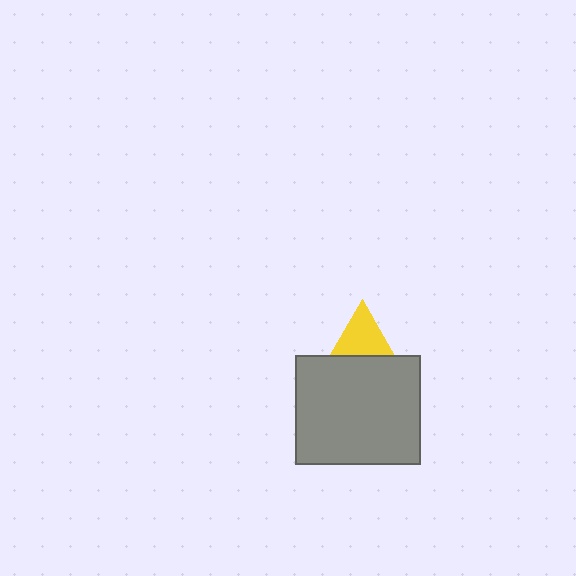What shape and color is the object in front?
The object in front is a gray rectangle.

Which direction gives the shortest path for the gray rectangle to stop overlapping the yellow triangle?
Moving down gives the shortest separation.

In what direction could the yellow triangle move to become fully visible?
The yellow triangle could move up. That would shift it out from behind the gray rectangle entirely.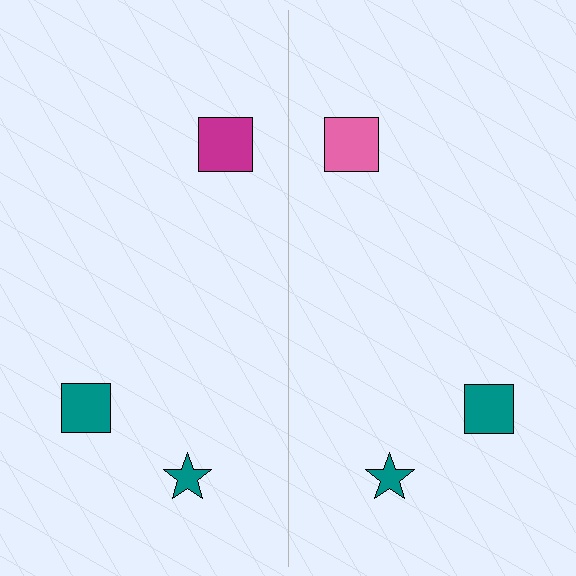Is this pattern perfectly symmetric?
No, the pattern is not perfectly symmetric. The pink square on the right side breaks the symmetry — its mirror counterpart is magenta.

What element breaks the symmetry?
The pink square on the right side breaks the symmetry — its mirror counterpart is magenta.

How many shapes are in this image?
There are 6 shapes in this image.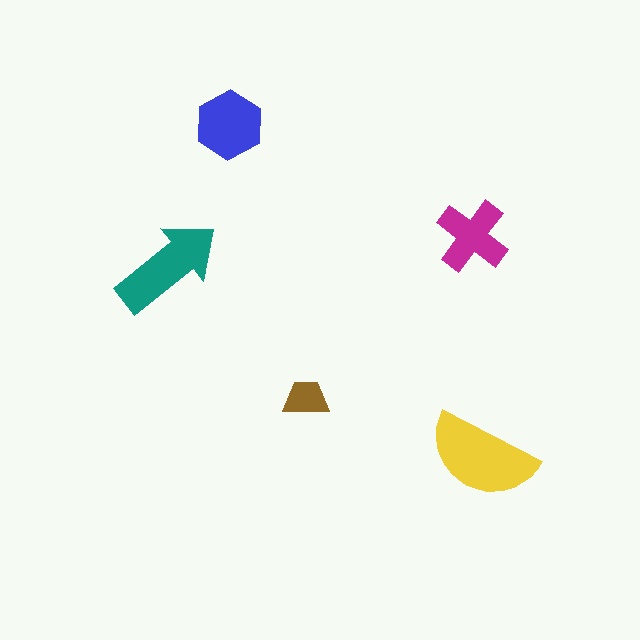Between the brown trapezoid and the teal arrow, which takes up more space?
The teal arrow.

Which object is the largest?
The yellow semicircle.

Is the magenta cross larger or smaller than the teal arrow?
Smaller.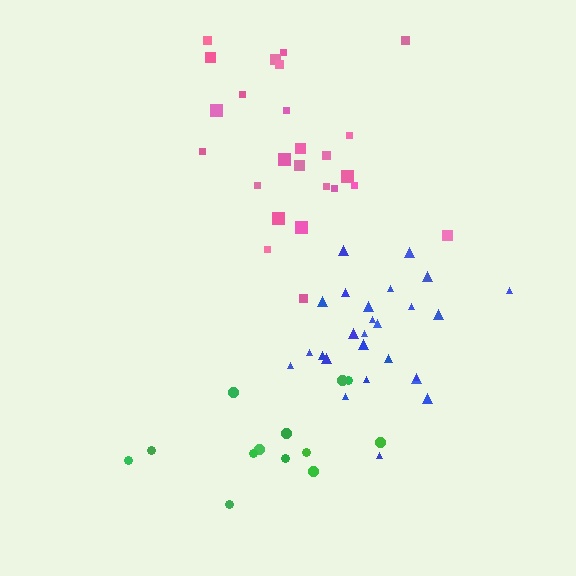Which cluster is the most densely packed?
Blue.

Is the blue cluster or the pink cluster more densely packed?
Blue.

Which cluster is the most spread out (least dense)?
Green.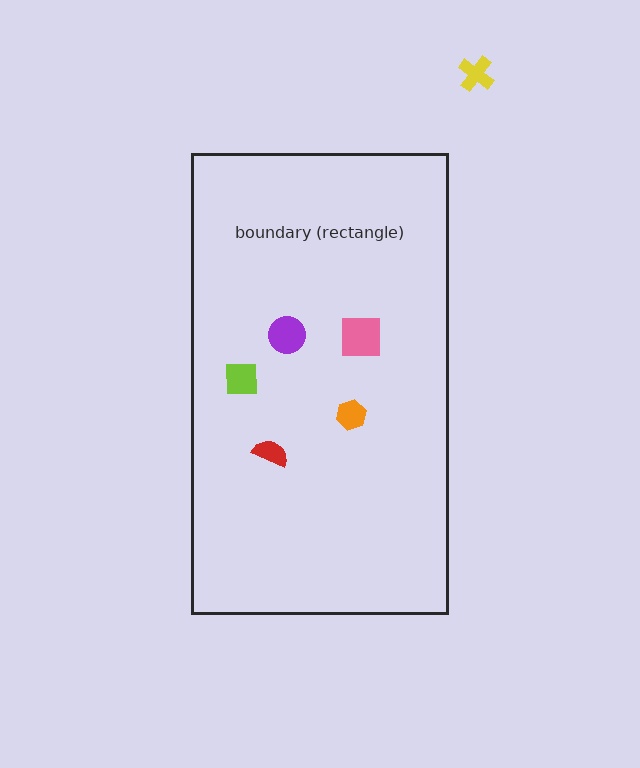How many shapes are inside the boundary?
5 inside, 1 outside.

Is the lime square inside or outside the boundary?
Inside.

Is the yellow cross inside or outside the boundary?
Outside.